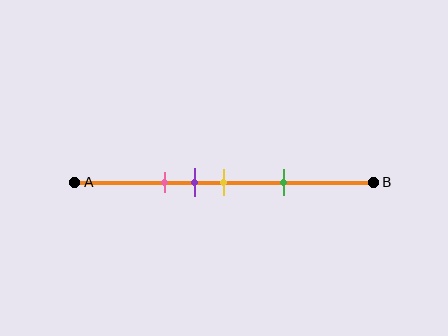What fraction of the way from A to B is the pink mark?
The pink mark is approximately 30% (0.3) of the way from A to B.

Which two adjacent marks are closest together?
The purple and yellow marks are the closest adjacent pair.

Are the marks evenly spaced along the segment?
No, the marks are not evenly spaced.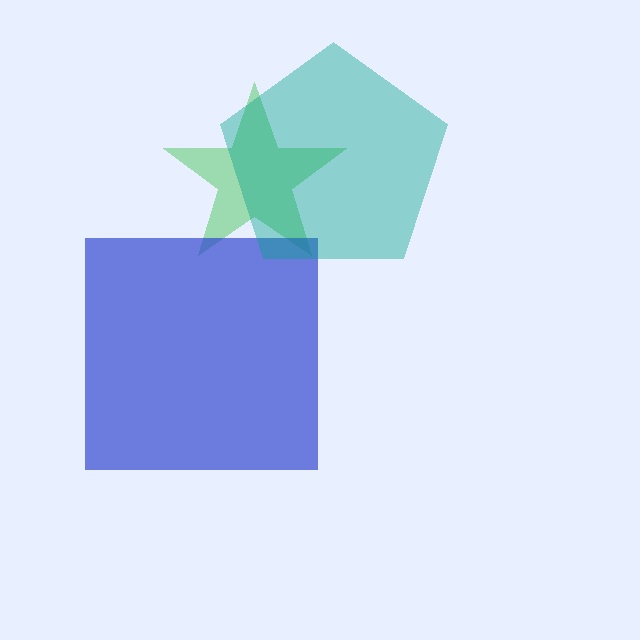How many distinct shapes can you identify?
There are 3 distinct shapes: a green star, a blue square, a teal pentagon.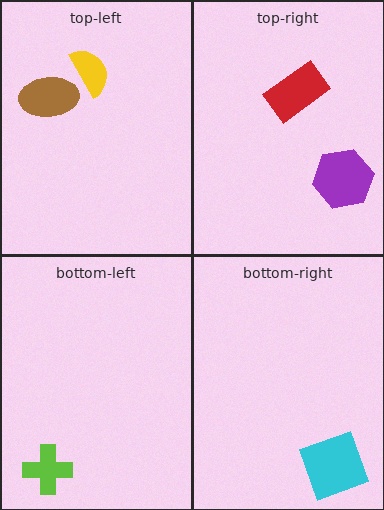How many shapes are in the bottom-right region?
1.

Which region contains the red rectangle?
The top-right region.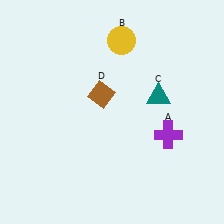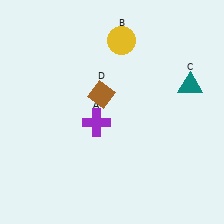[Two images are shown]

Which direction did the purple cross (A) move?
The purple cross (A) moved left.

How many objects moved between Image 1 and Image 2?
2 objects moved between the two images.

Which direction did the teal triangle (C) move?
The teal triangle (C) moved right.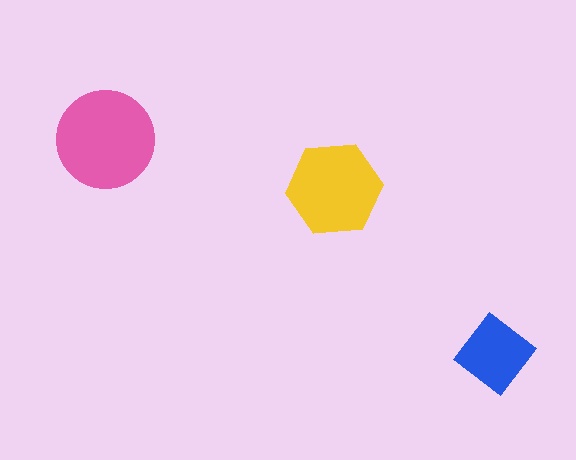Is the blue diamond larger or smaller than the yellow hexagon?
Smaller.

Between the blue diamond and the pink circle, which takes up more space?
The pink circle.